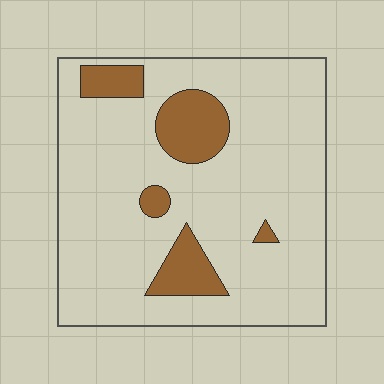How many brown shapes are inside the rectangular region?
5.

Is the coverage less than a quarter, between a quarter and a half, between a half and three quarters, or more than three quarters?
Less than a quarter.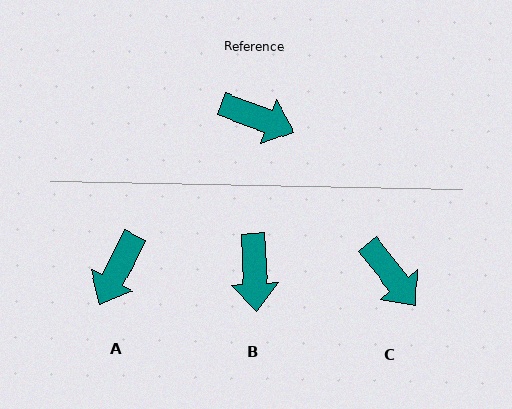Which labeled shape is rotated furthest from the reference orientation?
A, about 96 degrees away.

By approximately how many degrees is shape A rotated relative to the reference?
Approximately 96 degrees clockwise.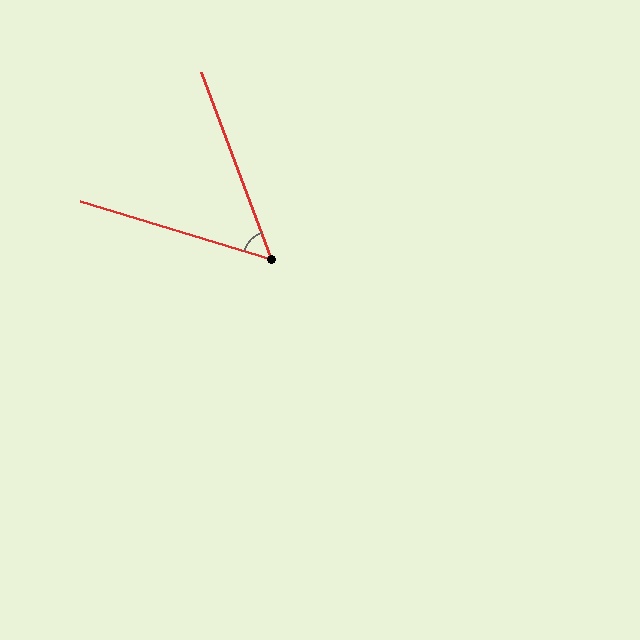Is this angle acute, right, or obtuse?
It is acute.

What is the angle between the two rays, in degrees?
Approximately 52 degrees.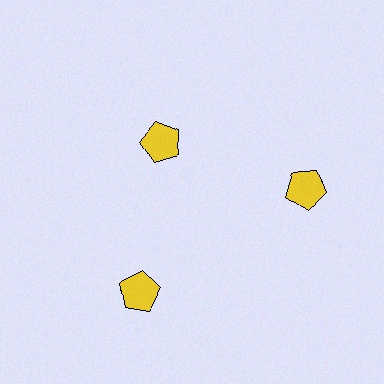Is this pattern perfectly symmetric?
No. The 3 yellow pentagons are arranged in a ring, but one element near the 11 o'clock position is pulled inward toward the center, breaking the 3-fold rotational symmetry.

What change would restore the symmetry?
The symmetry would be restored by moving it outward, back onto the ring so that all 3 pentagons sit at equal angles and equal distance from the center.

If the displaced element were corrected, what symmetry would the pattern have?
It would have 3-fold rotational symmetry — the pattern would map onto itself every 120 degrees.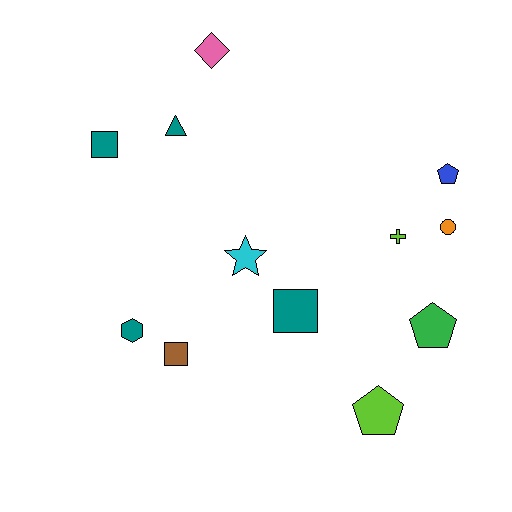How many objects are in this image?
There are 12 objects.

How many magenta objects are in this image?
There are no magenta objects.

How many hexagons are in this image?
There is 1 hexagon.